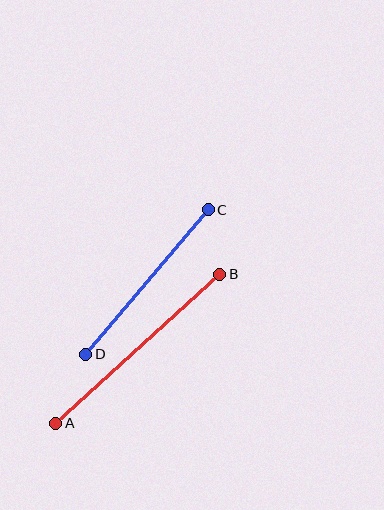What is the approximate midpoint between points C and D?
The midpoint is at approximately (147, 282) pixels.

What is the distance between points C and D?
The distance is approximately 189 pixels.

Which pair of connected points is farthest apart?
Points A and B are farthest apart.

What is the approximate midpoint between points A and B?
The midpoint is at approximately (138, 349) pixels.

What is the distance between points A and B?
The distance is approximately 222 pixels.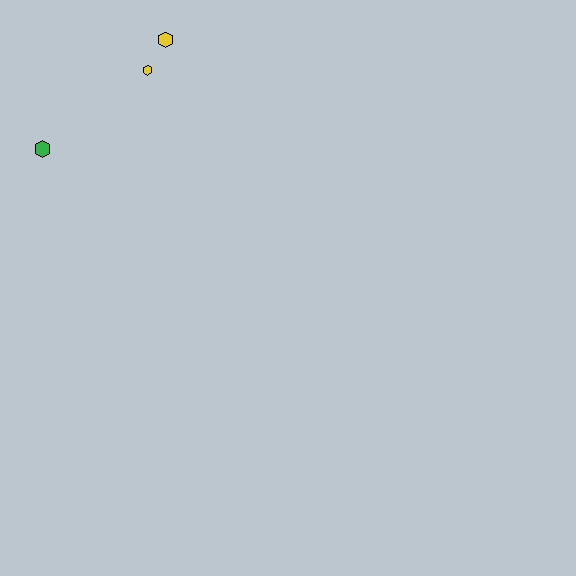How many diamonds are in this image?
There are no diamonds.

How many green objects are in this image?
There is 1 green object.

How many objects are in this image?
There are 3 objects.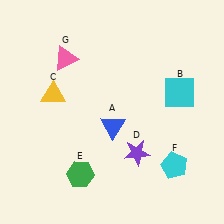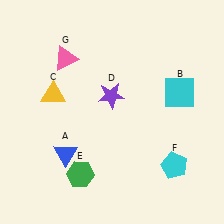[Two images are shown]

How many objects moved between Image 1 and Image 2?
2 objects moved between the two images.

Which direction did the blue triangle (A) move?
The blue triangle (A) moved left.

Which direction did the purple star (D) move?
The purple star (D) moved up.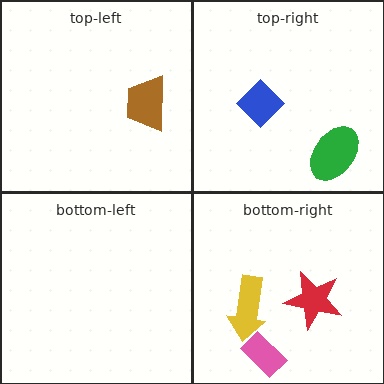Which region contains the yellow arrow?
The bottom-right region.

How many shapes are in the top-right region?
2.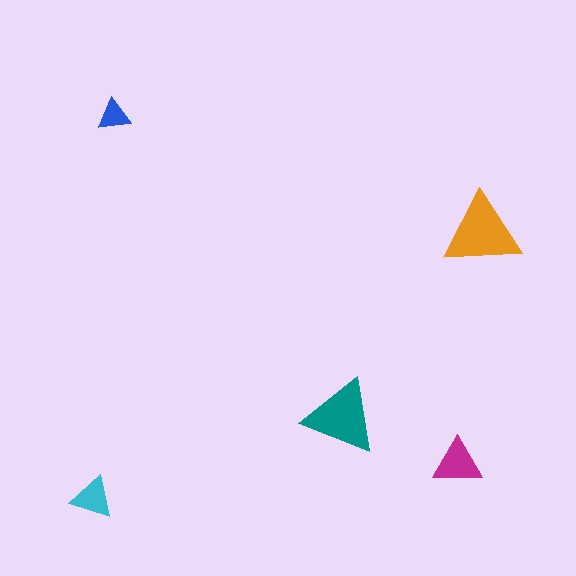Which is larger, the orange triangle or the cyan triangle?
The orange one.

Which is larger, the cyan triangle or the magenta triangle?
The magenta one.